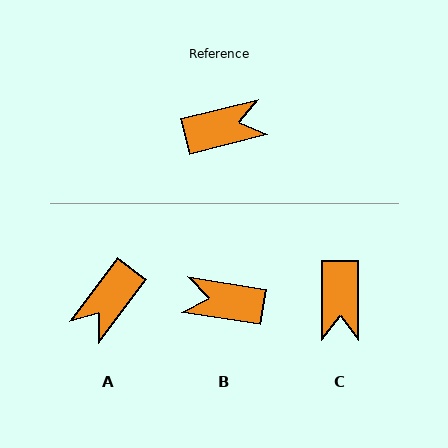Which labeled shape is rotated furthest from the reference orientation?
B, about 157 degrees away.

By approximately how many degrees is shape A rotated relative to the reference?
Approximately 141 degrees clockwise.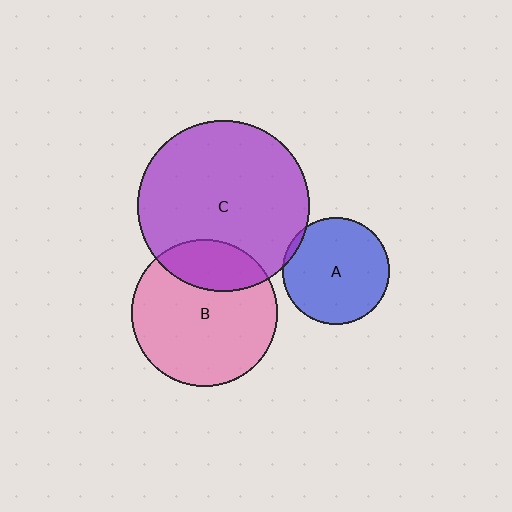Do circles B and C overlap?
Yes.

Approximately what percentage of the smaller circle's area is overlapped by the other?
Approximately 25%.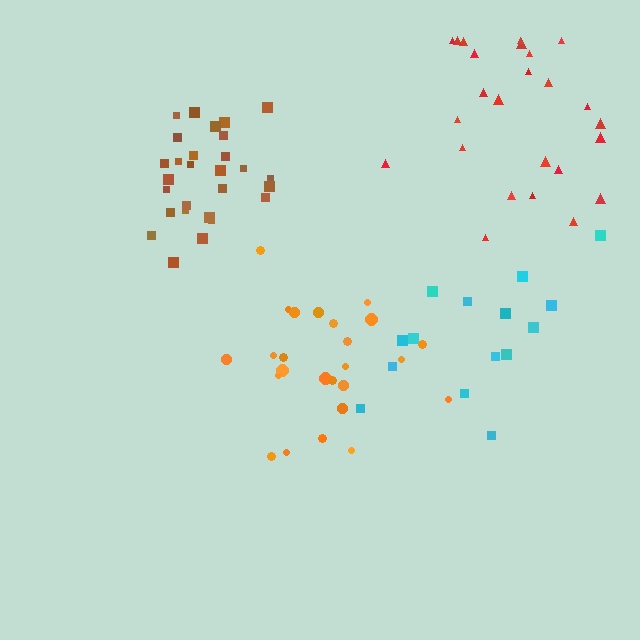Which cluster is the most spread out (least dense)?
Cyan.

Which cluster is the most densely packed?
Brown.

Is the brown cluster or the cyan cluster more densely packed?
Brown.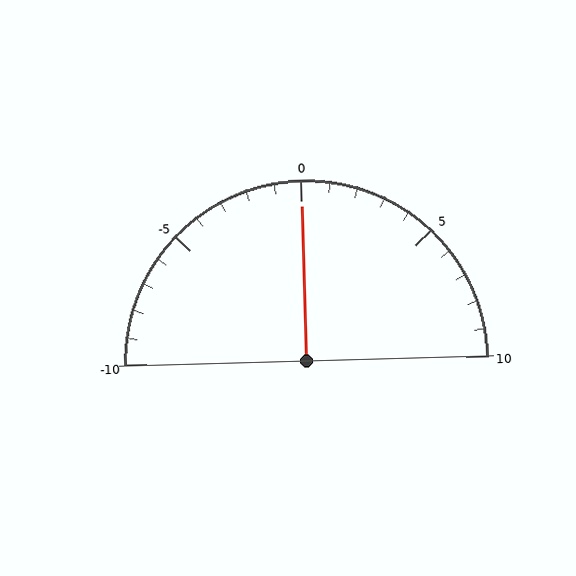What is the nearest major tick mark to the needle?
The nearest major tick mark is 0.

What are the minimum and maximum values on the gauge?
The gauge ranges from -10 to 10.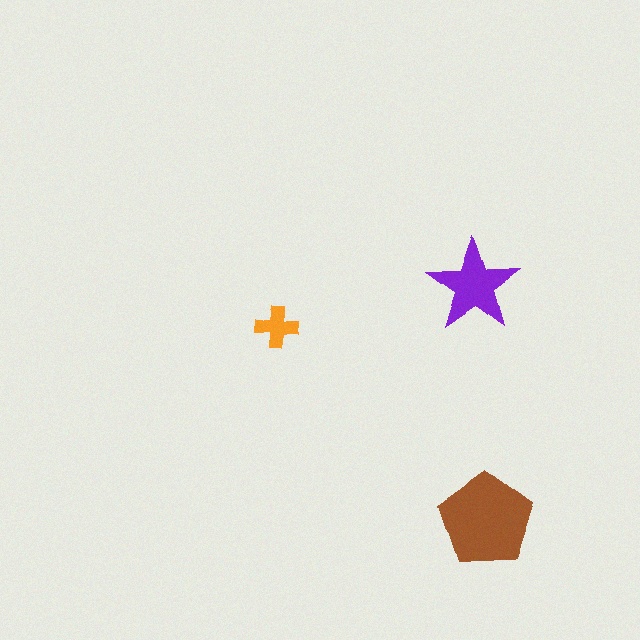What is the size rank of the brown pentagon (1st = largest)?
1st.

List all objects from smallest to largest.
The orange cross, the purple star, the brown pentagon.